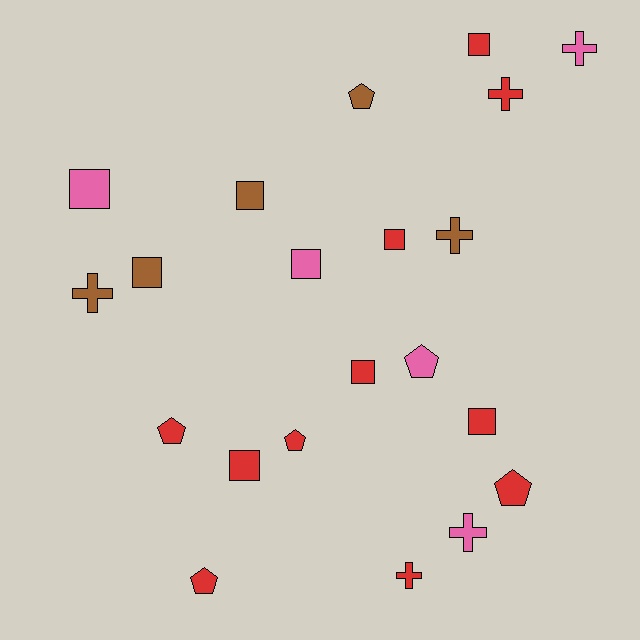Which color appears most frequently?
Red, with 11 objects.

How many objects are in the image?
There are 21 objects.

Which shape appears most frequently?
Square, with 9 objects.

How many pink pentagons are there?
There is 1 pink pentagon.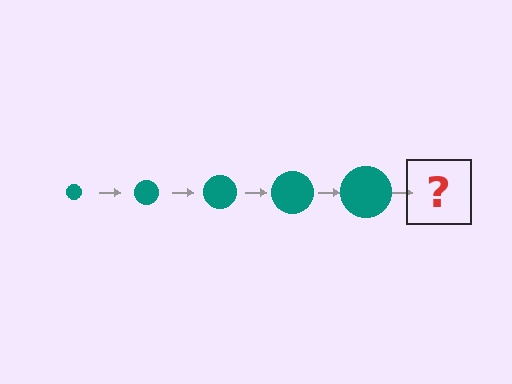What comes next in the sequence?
The next element should be a teal circle, larger than the previous one.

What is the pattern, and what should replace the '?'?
The pattern is that the circle gets progressively larger each step. The '?' should be a teal circle, larger than the previous one.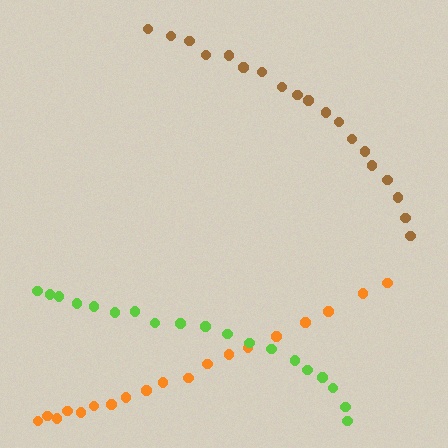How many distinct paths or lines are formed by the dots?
There are 3 distinct paths.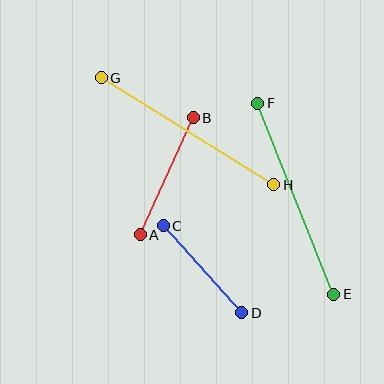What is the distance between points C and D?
The distance is approximately 117 pixels.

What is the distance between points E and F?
The distance is approximately 206 pixels.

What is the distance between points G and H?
The distance is approximately 203 pixels.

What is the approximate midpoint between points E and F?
The midpoint is at approximately (296, 199) pixels.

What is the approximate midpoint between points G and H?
The midpoint is at approximately (187, 131) pixels.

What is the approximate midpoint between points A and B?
The midpoint is at approximately (167, 176) pixels.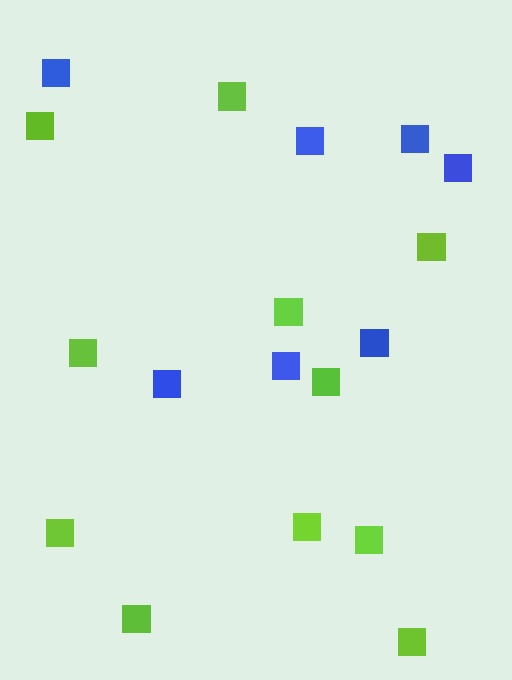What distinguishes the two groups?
There are 2 groups: one group of lime squares (11) and one group of blue squares (7).